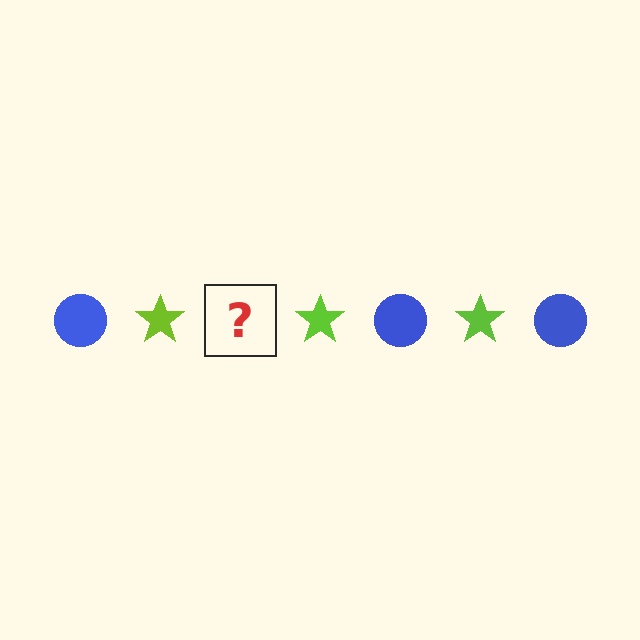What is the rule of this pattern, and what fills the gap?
The rule is that the pattern alternates between blue circle and lime star. The gap should be filled with a blue circle.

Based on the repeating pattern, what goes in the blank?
The blank should be a blue circle.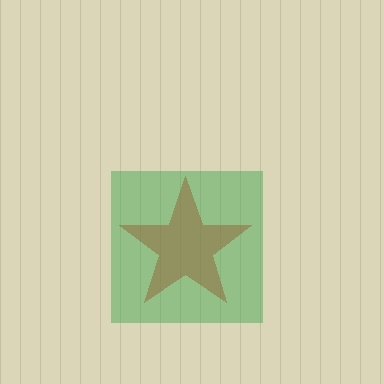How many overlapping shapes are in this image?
There are 2 overlapping shapes in the image.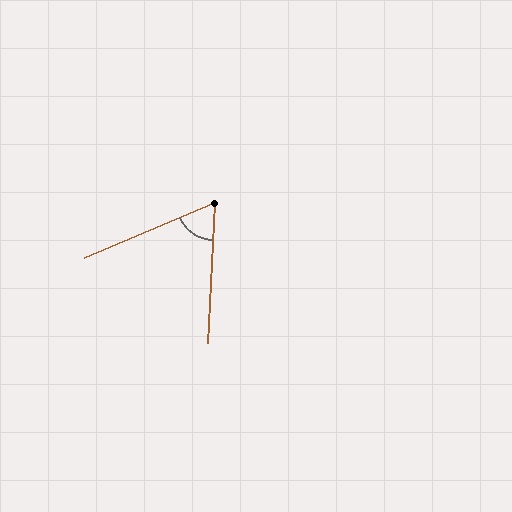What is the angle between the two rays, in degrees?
Approximately 64 degrees.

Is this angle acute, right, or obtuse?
It is acute.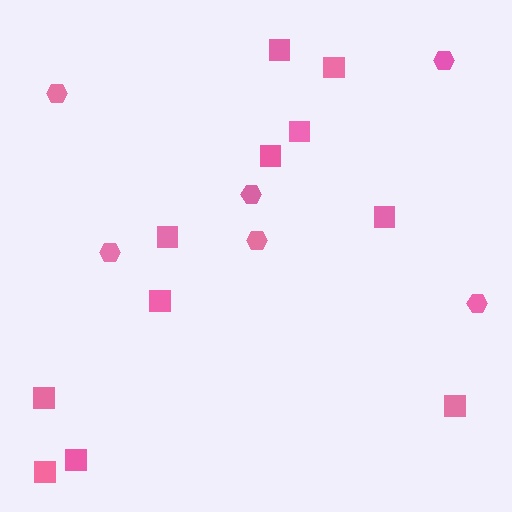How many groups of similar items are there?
There are 2 groups: one group of squares (11) and one group of hexagons (6).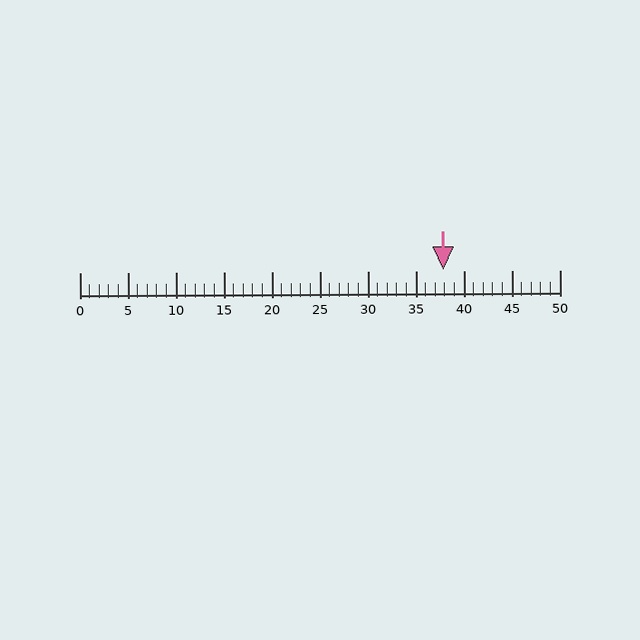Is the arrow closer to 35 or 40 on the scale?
The arrow is closer to 40.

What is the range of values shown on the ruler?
The ruler shows values from 0 to 50.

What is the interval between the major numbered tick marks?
The major tick marks are spaced 5 units apart.